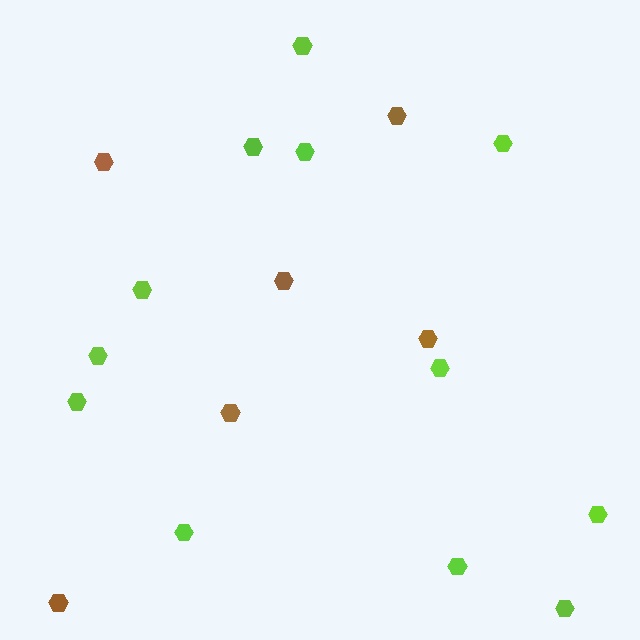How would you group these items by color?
There are 2 groups: one group of brown hexagons (6) and one group of lime hexagons (12).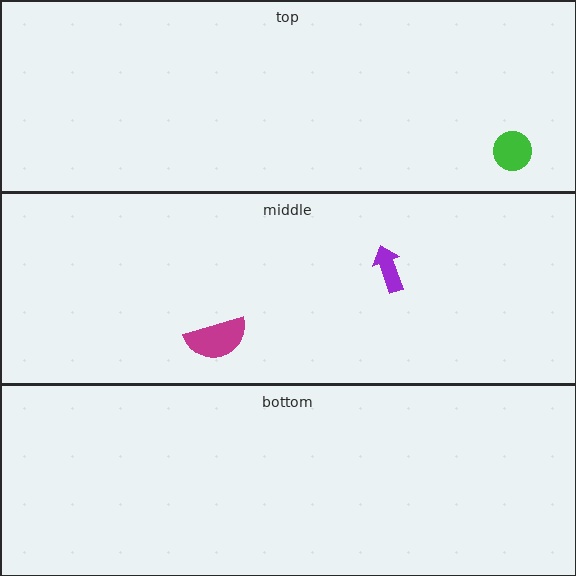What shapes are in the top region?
The green circle.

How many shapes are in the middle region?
2.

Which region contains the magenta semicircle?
The middle region.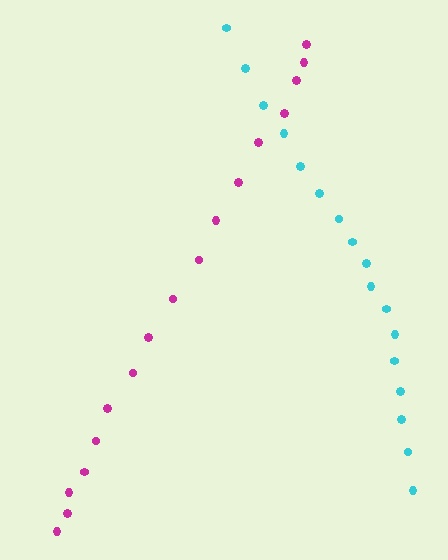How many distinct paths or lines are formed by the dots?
There are 2 distinct paths.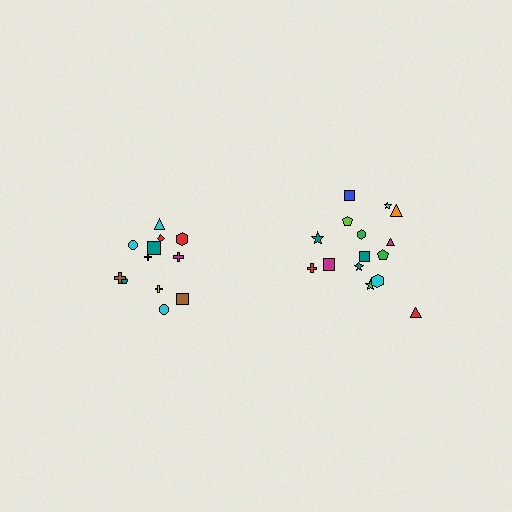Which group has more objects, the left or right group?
The right group.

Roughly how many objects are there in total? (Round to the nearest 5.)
Roughly 25 objects in total.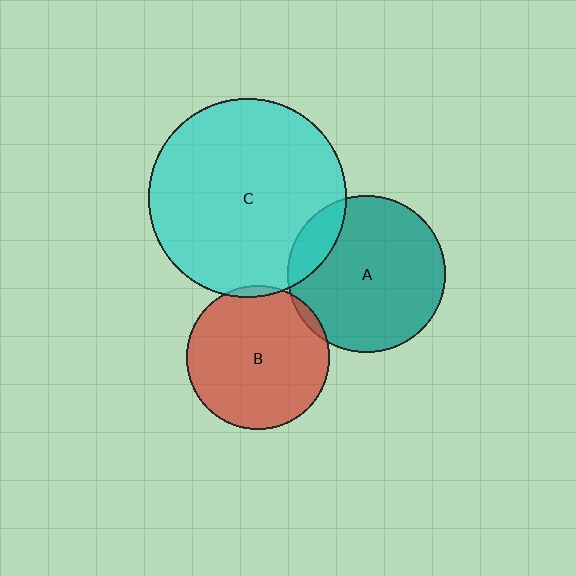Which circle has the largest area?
Circle C (cyan).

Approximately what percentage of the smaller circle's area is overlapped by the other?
Approximately 15%.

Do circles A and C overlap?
Yes.